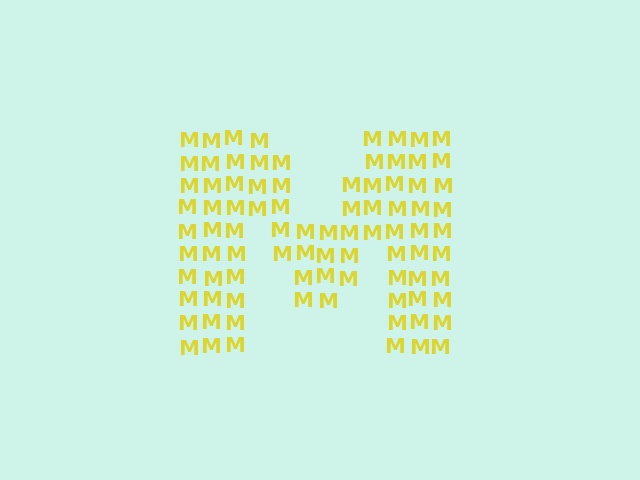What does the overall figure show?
The overall figure shows the letter M.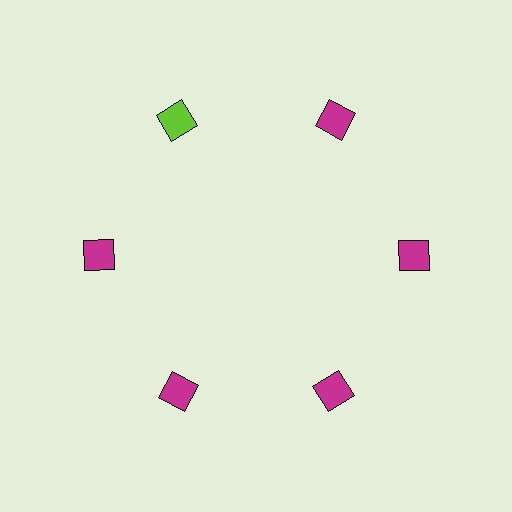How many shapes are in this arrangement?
There are 6 shapes arranged in a ring pattern.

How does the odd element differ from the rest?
It has a different color: lime instead of magenta.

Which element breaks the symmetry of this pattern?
The lime square at roughly the 11 o'clock position breaks the symmetry. All other shapes are magenta squares.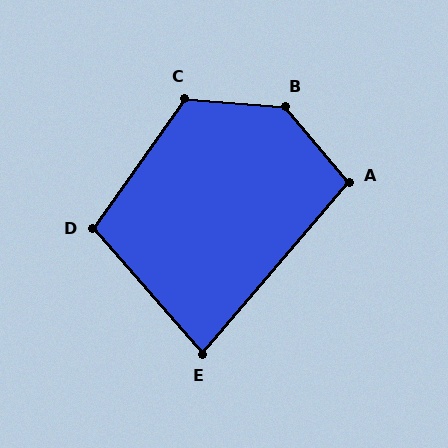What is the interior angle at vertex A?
Approximately 99 degrees (obtuse).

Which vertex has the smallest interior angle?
E, at approximately 82 degrees.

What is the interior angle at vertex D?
Approximately 103 degrees (obtuse).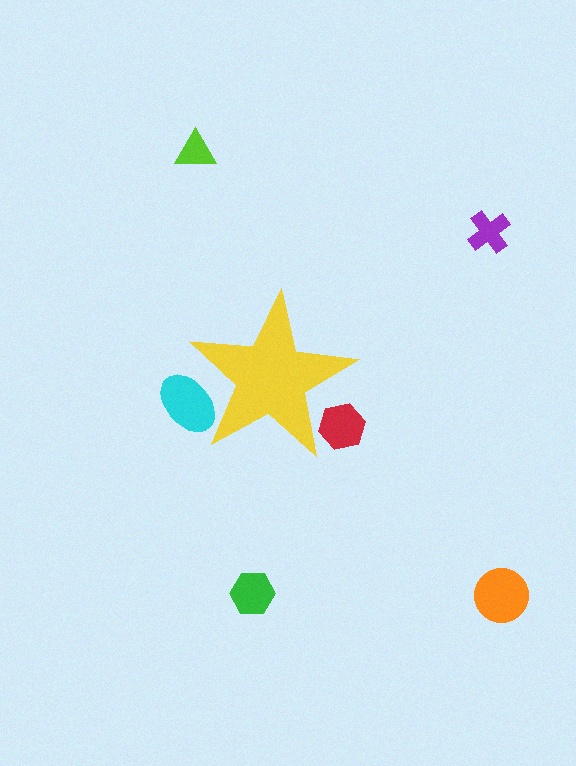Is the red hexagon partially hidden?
Yes, the red hexagon is partially hidden behind the yellow star.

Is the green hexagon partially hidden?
No, the green hexagon is fully visible.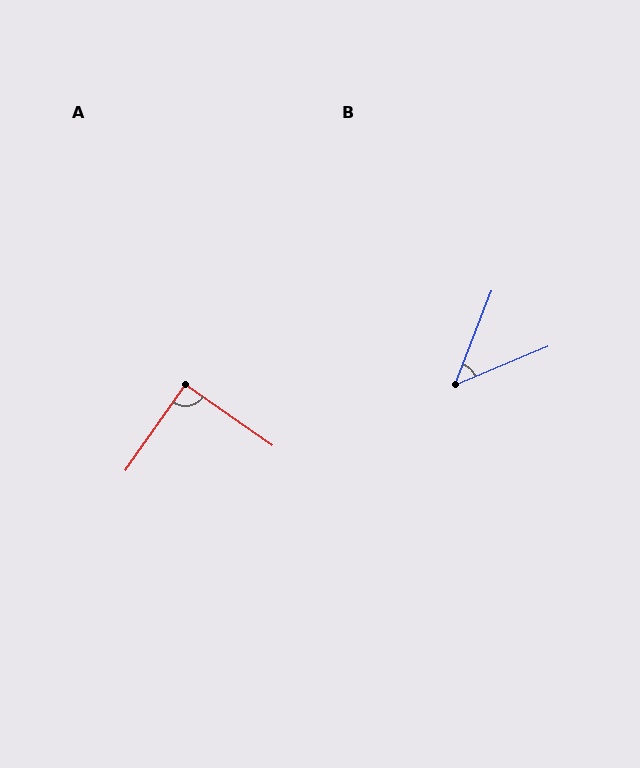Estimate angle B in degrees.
Approximately 46 degrees.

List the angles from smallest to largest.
B (46°), A (90°).